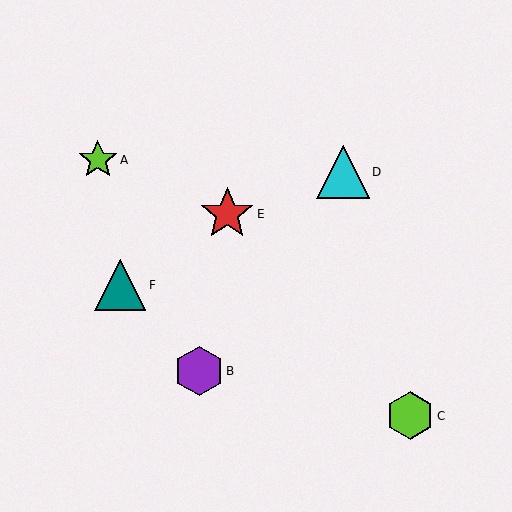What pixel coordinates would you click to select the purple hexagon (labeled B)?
Click at (199, 371) to select the purple hexagon B.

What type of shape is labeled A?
Shape A is a lime star.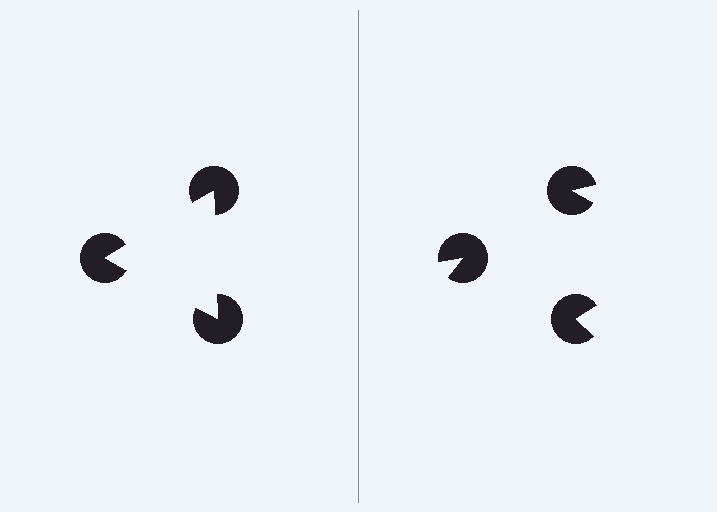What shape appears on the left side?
An illusory triangle.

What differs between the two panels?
The pac-man discs are positioned identically on both sides; only the wedge orientations differ. On the left they align to a triangle; on the right they are misaligned.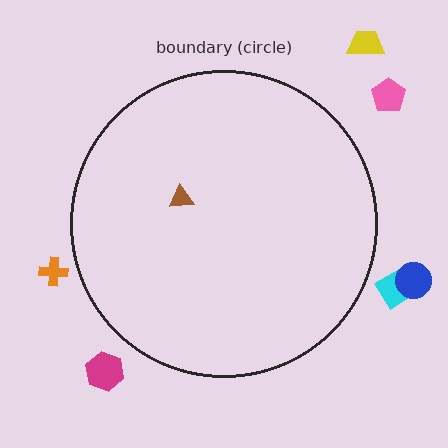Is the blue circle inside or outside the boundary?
Outside.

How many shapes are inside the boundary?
1 inside, 6 outside.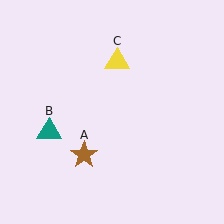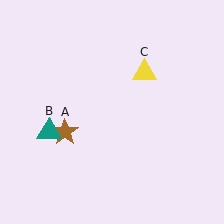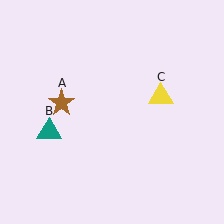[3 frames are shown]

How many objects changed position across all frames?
2 objects changed position: brown star (object A), yellow triangle (object C).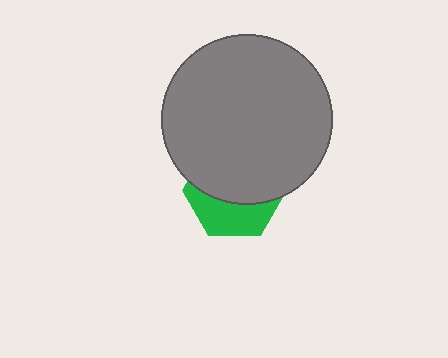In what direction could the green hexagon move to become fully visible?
The green hexagon could move down. That would shift it out from behind the gray circle entirely.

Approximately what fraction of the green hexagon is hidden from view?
Roughly 62% of the green hexagon is hidden behind the gray circle.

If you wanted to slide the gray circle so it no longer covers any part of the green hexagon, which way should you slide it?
Slide it up — that is the most direct way to separate the two shapes.